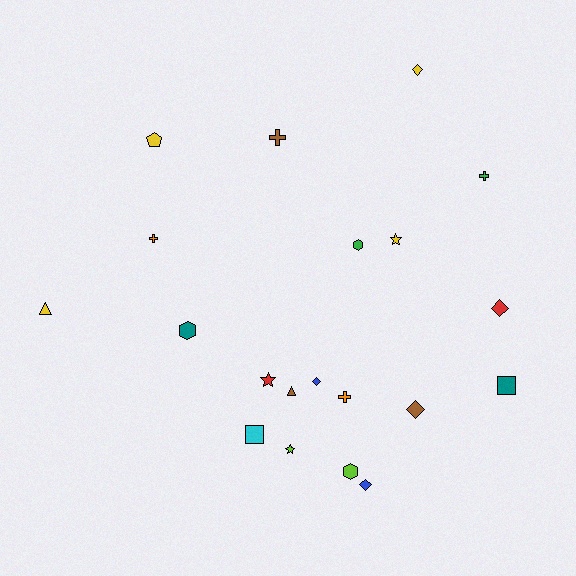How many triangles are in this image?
There are 2 triangles.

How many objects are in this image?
There are 20 objects.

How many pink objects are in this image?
There are no pink objects.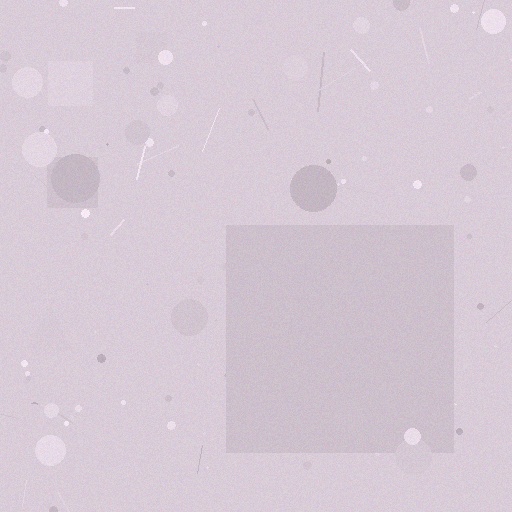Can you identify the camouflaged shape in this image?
The camouflaged shape is a square.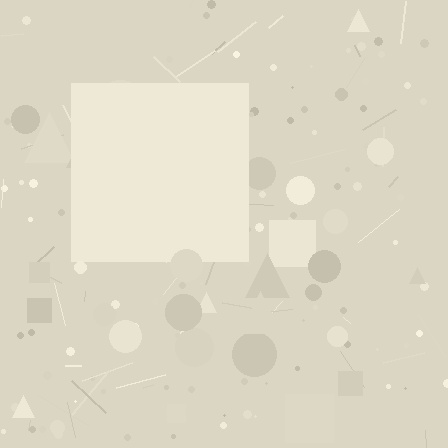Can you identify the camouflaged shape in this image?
The camouflaged shape is a square.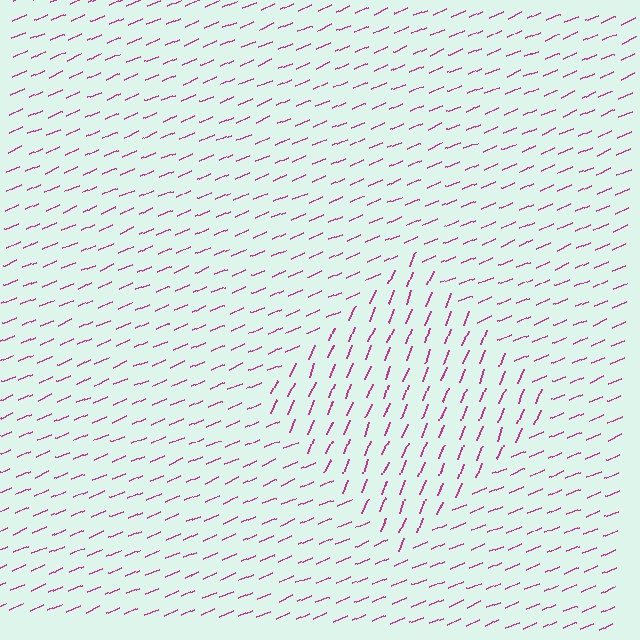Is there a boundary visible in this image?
Yes, there is a texture boundary formed by a change in line orientation.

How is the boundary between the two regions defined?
The boundary is defined purely by a change in line orientation (approximately 45 degrees difference). All lines are the same color and thickness.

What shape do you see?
I see a diamond.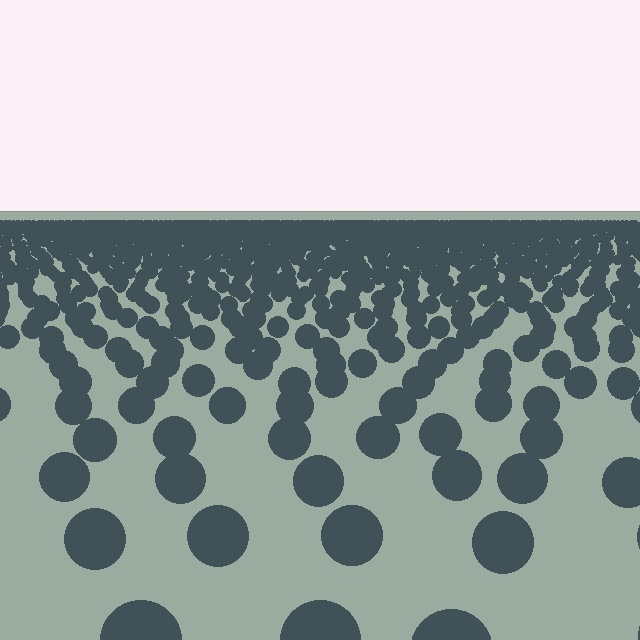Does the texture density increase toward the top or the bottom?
Density increases toward the top.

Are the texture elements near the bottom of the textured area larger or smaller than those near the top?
Larger. Near the bottom, elements are closer to the viewer and appear at a bigger on-screen size.